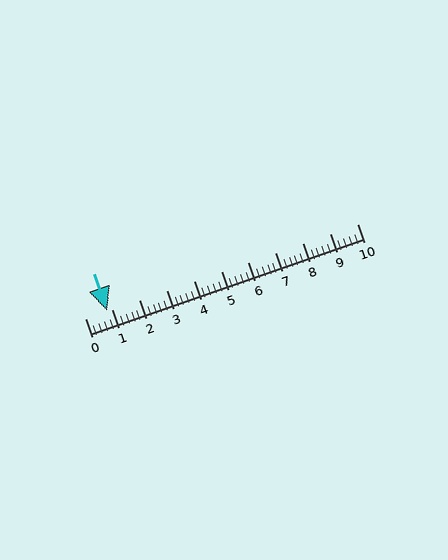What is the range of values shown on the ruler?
The ruler shows values from 0 to 10.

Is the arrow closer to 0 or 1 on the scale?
The arrow is closer to 1.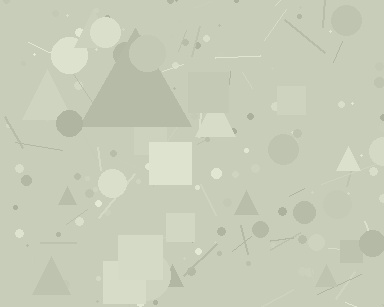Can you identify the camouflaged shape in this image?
The camouflaged shape is a triangle.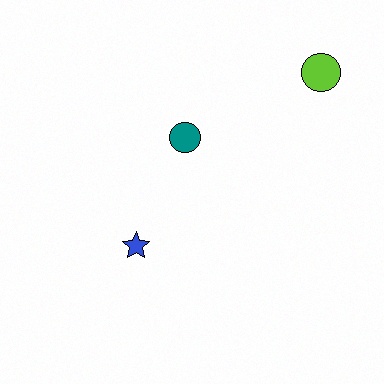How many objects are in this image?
There are 3 objects.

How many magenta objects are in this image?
There are no magenta objects.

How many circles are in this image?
There are 2 circles.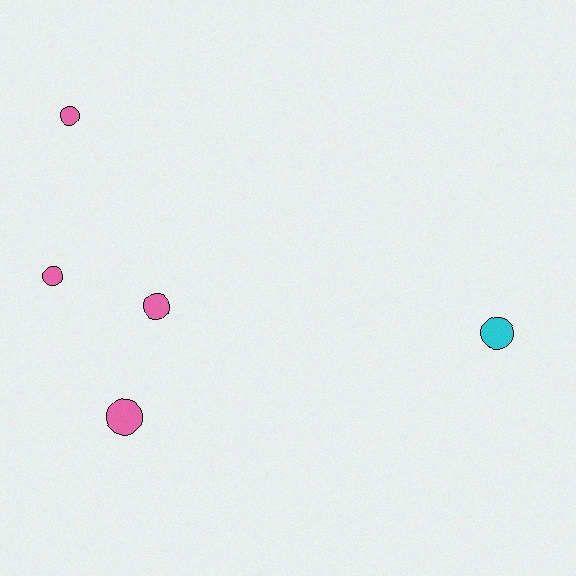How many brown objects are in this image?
There are no brown objects.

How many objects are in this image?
There are 5 objects.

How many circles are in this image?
There are 5 circles.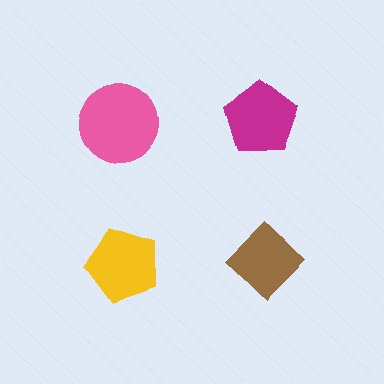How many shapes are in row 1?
2 shapes.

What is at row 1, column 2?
A magenta pentagon.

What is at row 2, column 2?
A brown diamond.